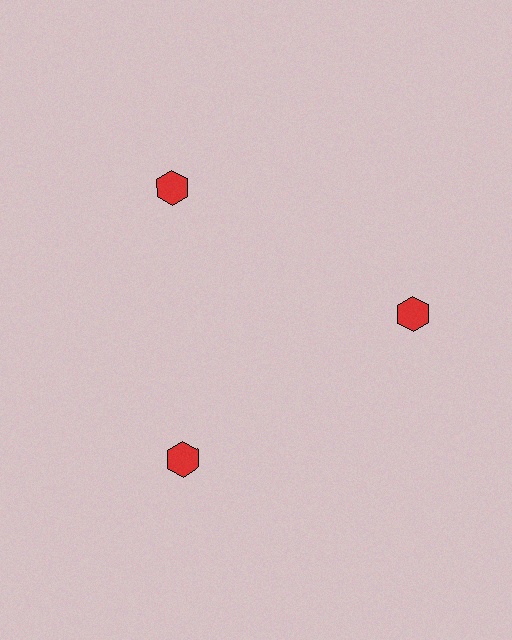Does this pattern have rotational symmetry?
Yes, this pattern has 3-fold rotational symmetry. It looks the same after rotating 120 degrees around the center.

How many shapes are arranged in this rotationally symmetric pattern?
There are 3 shapes, arranged in 3 groups of 1.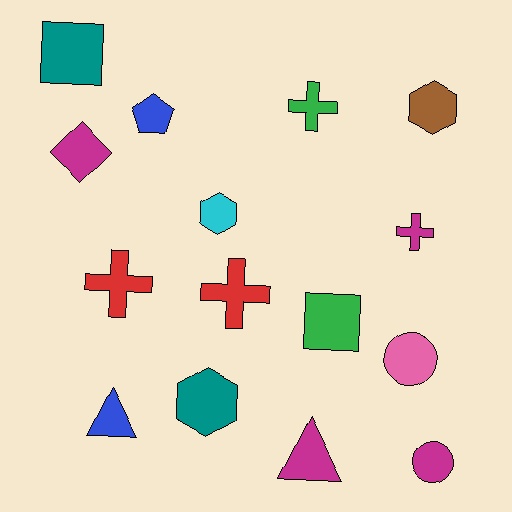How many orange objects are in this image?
There are no orange objects.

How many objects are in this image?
There are 15 objects.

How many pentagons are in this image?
There is 1 pentagon.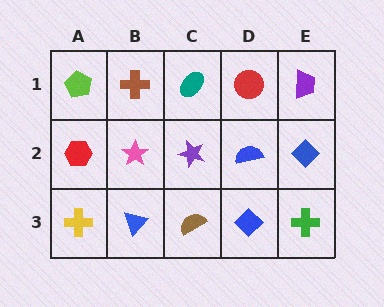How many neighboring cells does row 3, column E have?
2.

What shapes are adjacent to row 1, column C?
A purple star (row 2, column C), a brown cross (row 1, column B), a red circle (row 1, column D).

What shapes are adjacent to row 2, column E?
A purple trapezoid (row 1, column E), a green cross (row 3, column E), a blue semicircle (row 2, column D).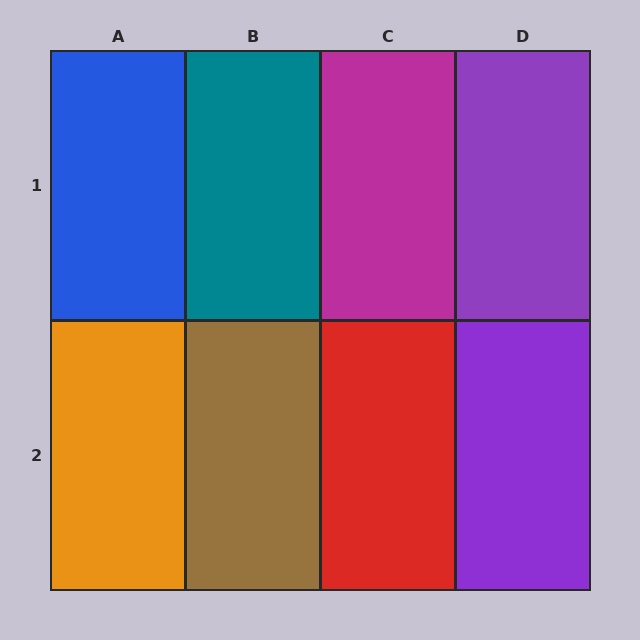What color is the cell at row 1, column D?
Purple.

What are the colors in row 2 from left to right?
Orange, brown, red, purple.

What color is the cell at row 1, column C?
Magenta.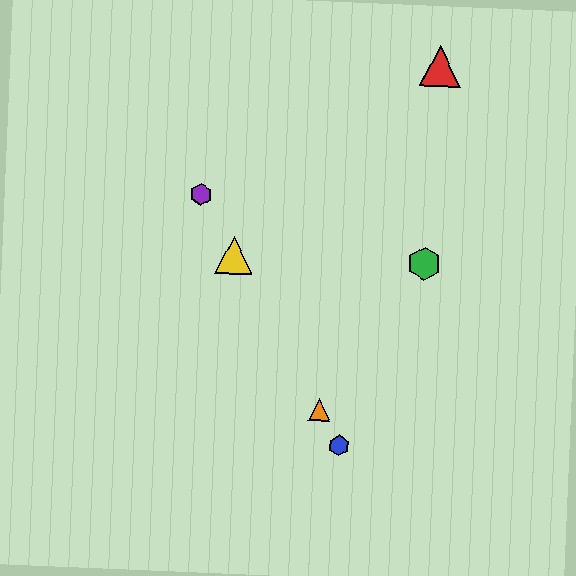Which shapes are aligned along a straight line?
The blue hexagon, the yellow triangle, the purple hexagon, the orange triangle are aligned along a straight line.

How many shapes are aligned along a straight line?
4 shapes (the blue hexagon, the yellow triangle, the purple hexagon, the orange triangle) are aligned along a straight line.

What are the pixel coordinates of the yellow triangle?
The yellow triangle is at (234, 255).